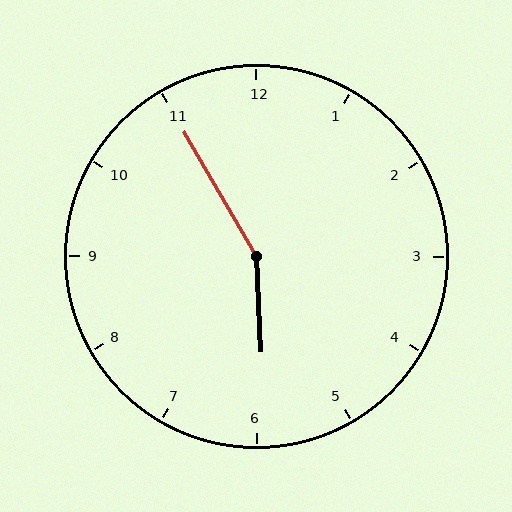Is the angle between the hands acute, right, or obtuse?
It is obtuse.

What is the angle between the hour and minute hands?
Approximately 152 degrees.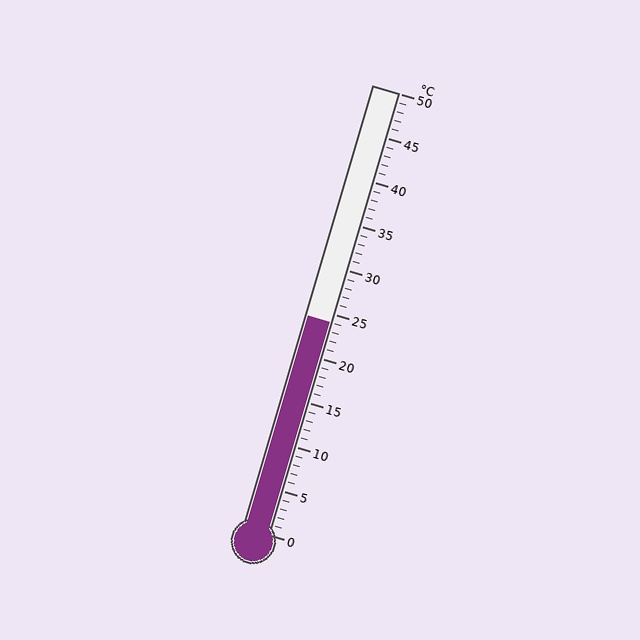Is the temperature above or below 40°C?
The temperature is below 40°C.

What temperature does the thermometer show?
The thermometer shows approximately 24°C.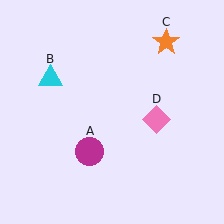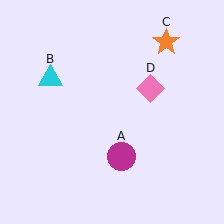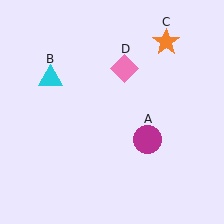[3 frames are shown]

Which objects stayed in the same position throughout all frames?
Cyan triangle (object B) and orange star (object C) remained stationary.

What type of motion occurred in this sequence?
The magenta circle (object A), pink diamond (object D) rotated counterclockwise around the center of the scene.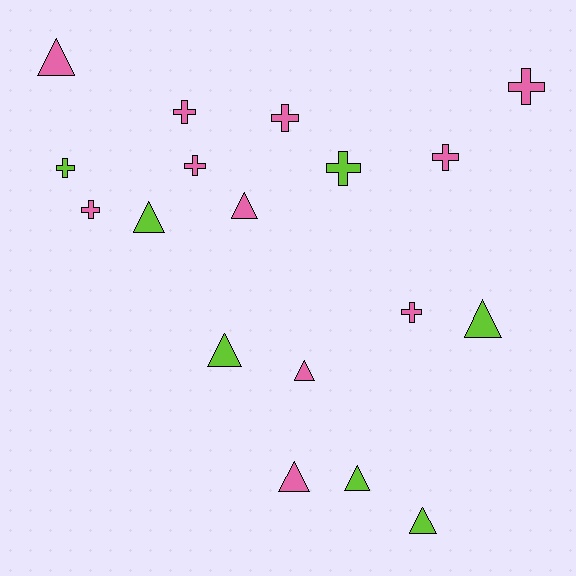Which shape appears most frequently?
Triangle, with 9 objects.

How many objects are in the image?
There are 18 objects.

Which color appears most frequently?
Pink, with 11 objects.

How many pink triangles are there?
There are 4 pink triangles.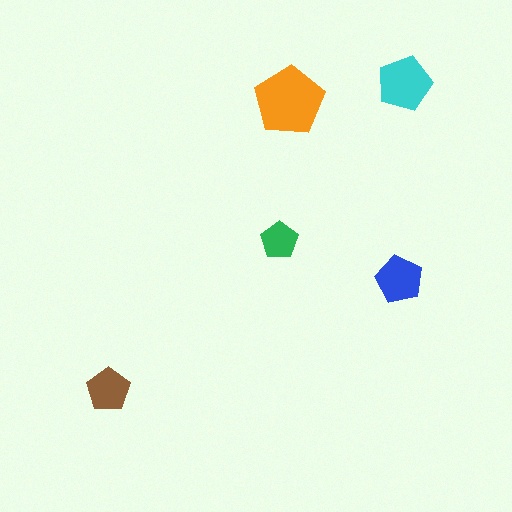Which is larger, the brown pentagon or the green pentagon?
The brown one.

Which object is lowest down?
The brown pentagon is bottommost.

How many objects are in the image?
There are 5 objects in the image.